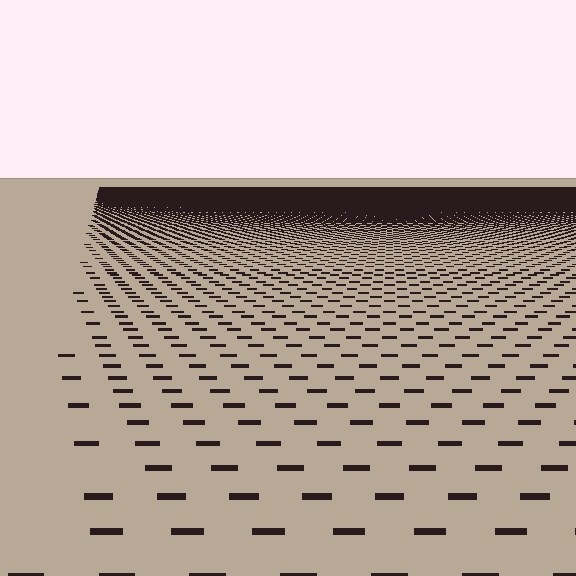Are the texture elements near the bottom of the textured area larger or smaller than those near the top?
Larger. Near the bottom, elements are closer to the viewer and appear at a bigger on-screen size.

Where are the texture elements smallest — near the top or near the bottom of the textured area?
Near the top.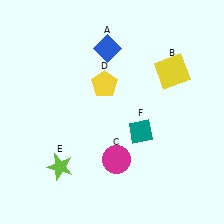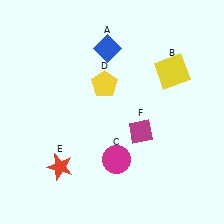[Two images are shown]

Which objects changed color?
E changed from lime to red. F changed from teal to magenta.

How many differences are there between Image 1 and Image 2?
There are 2 differences between the two images.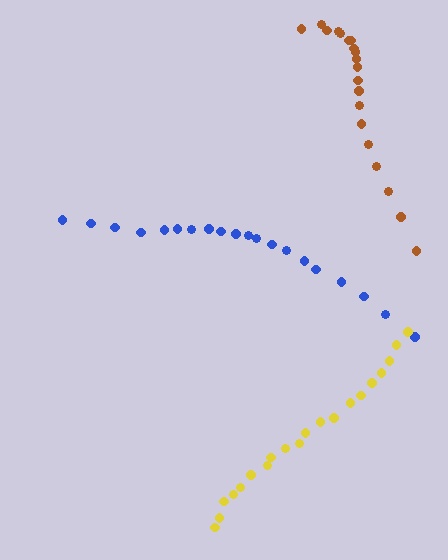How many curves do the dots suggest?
There are 3 distinct paths.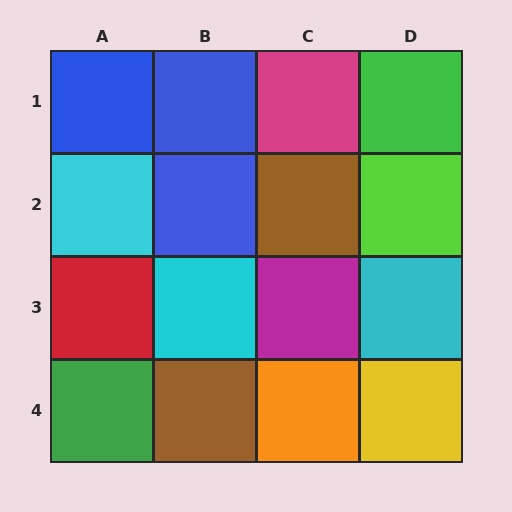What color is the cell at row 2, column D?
Lime.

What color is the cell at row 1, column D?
Green.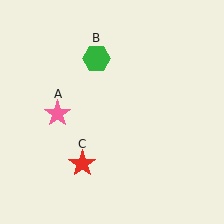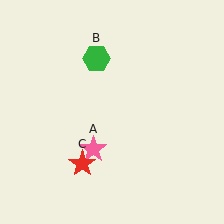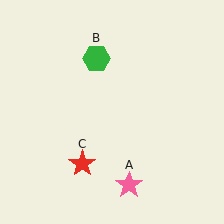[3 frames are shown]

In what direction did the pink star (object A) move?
The pink star (object A) moved down and to the right.